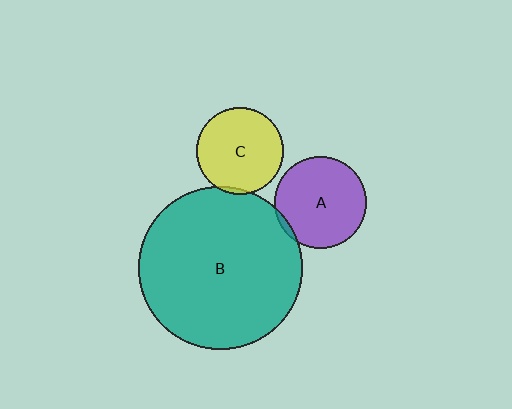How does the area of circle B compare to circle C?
Approximately 3.5 times.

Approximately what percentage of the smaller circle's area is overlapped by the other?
Approximately 5%.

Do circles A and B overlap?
Yes.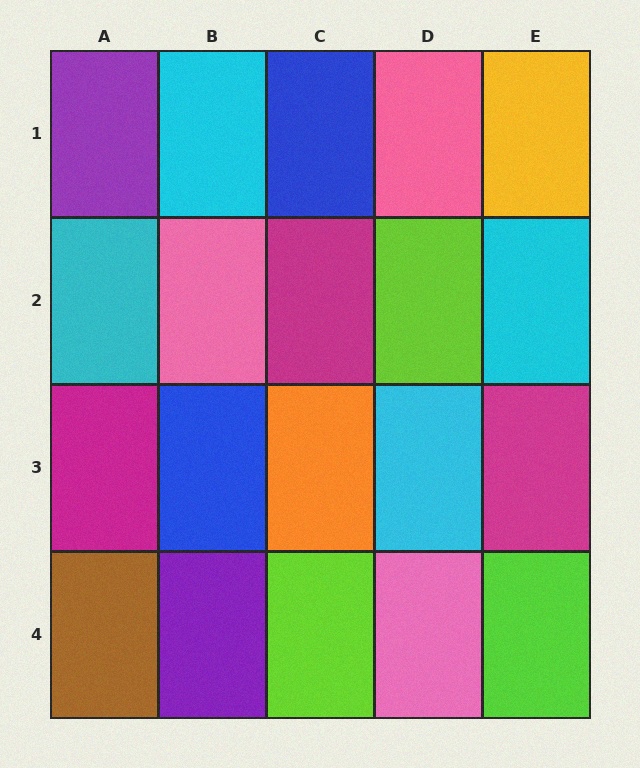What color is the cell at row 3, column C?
Orange.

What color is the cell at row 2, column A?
Cyan.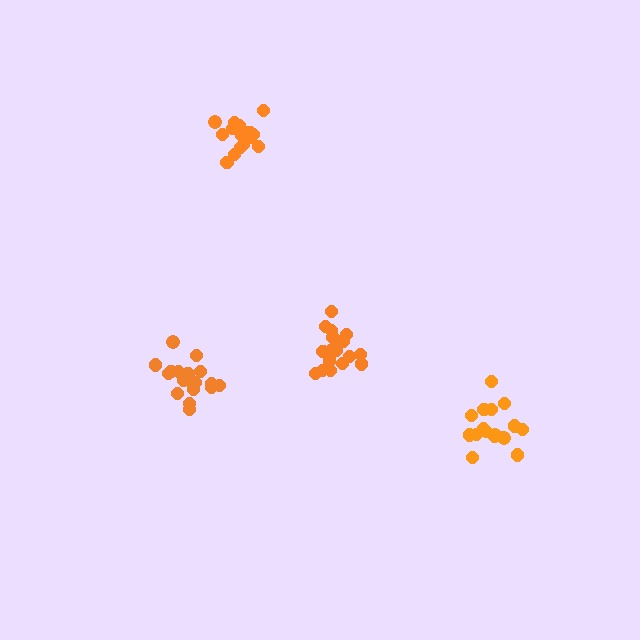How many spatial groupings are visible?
There are 4 spatial groupings.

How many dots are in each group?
Group 1: 16 dots, Group 2: 17 dots, Group 3: 19 dots, Group 4: 18 dots (70 total).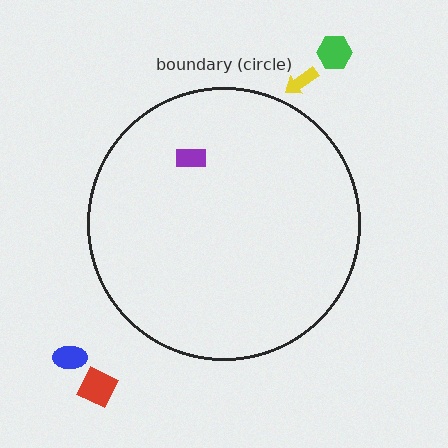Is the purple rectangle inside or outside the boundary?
Inside.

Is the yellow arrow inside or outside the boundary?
Outside.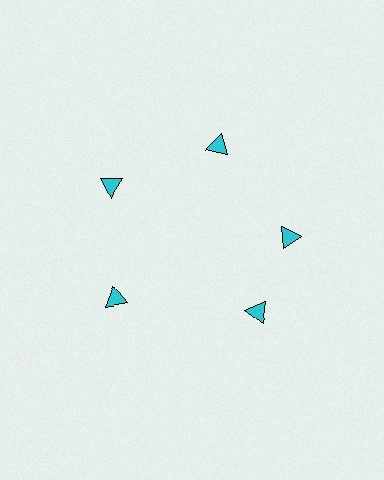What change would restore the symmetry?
The symmetry would be restored by rotating it back into even spacing with its neighbors so that all 5 triangles sit at equal angles and equal distance from the center.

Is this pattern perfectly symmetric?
No. The 5 cyan triangles are arranged in a ring, but one element near the 5 o'clock position is rotated out of alignment along the ring, breaking the 5-fold rotational symmetry.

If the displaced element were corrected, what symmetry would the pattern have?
It would have 5-fold rotational symmetry — the pattern would map onto itself every 72 degrees.